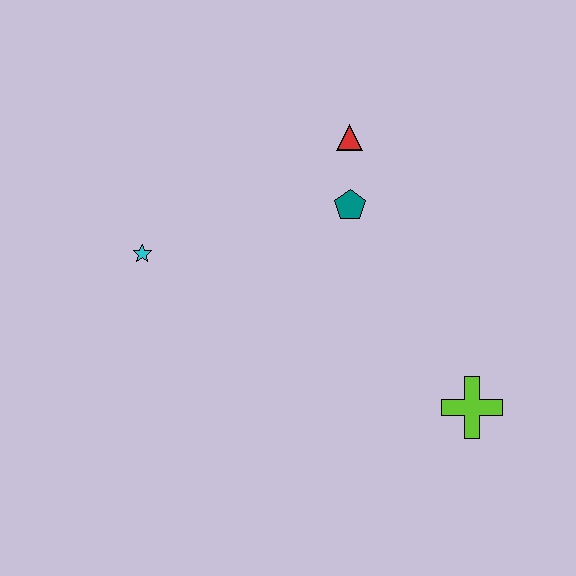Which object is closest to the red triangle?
The teal pentagon is closest to the red triangle.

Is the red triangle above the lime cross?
Yes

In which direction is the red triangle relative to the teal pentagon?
The red triangle is above the teal pentagon.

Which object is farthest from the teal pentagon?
The lime cross is farthest from the teal pentagon.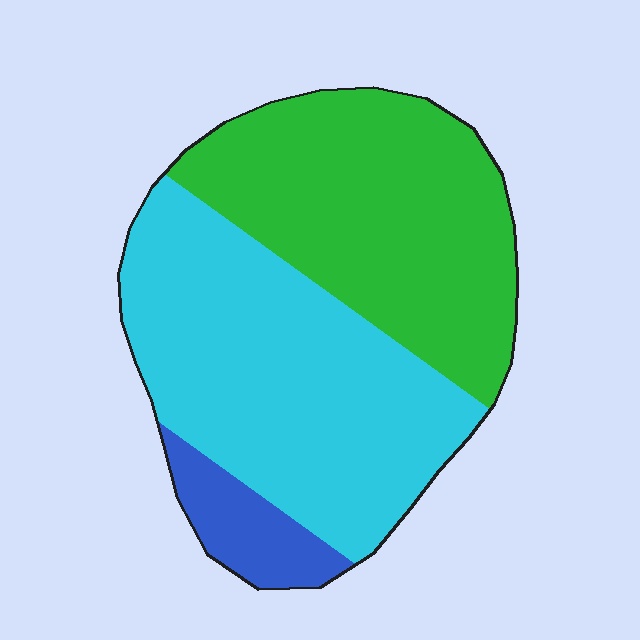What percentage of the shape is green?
Green covers roughly 40% of the shape.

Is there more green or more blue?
Green.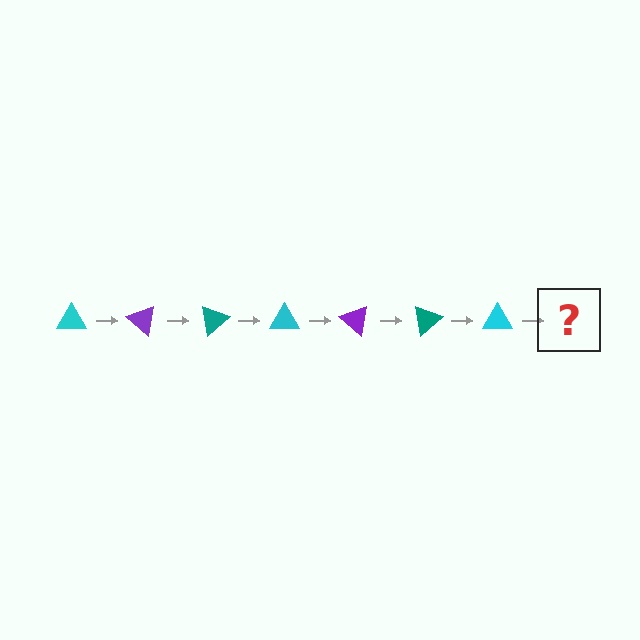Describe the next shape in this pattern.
It should be a purple triangle, rotated 280 degrees from the start.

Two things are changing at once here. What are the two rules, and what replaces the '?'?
The two rules are that it rotates 40 degrees each step and the color cycles through cyan, purple, and teal. The '?' should be a purple triangle, rotated 280 degrees from the start.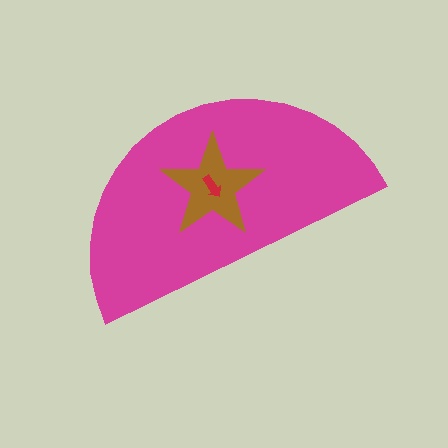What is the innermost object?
The red arrow.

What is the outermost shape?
The magenta semicircle.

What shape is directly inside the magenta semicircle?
The brown star.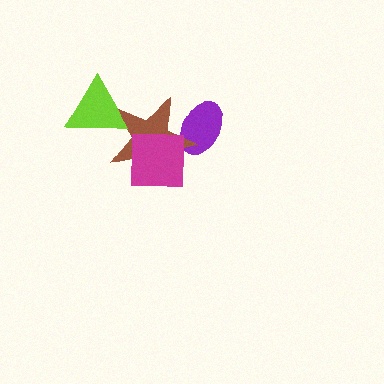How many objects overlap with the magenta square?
1 object overlaps with the magenta square.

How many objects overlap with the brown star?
3 objects overlap with the brown star.